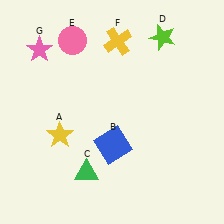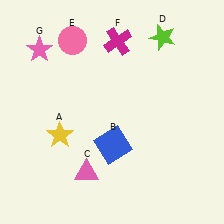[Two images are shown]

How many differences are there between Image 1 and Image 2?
There are 2 differences between the two images.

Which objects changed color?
C changed from green to pink. F changed from yellow to magenta.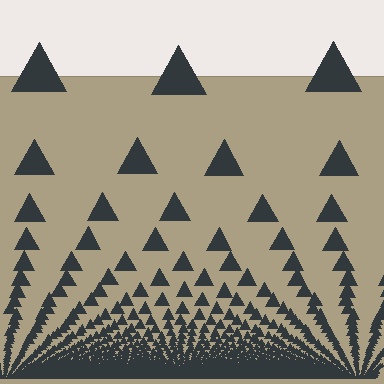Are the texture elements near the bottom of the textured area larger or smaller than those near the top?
Smaller. The gradient is inverted — elements near the bottom are smaller and denser.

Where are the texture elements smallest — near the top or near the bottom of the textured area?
Near the bottom.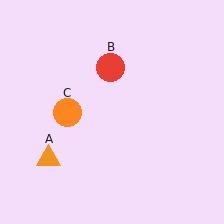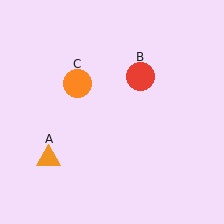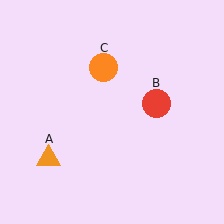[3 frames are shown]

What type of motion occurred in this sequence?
The red circle (object B), orange circle (object C) rotated clockwise around the center of the scene.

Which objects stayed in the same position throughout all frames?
Orange triangle (object A) remained stationary.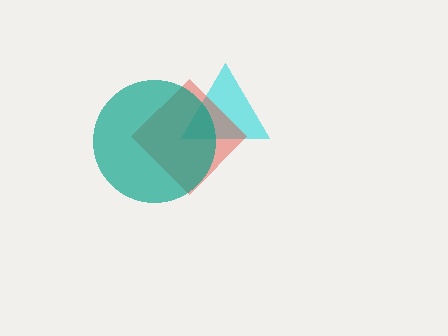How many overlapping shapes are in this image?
There are 3 overlapping shapes in the image.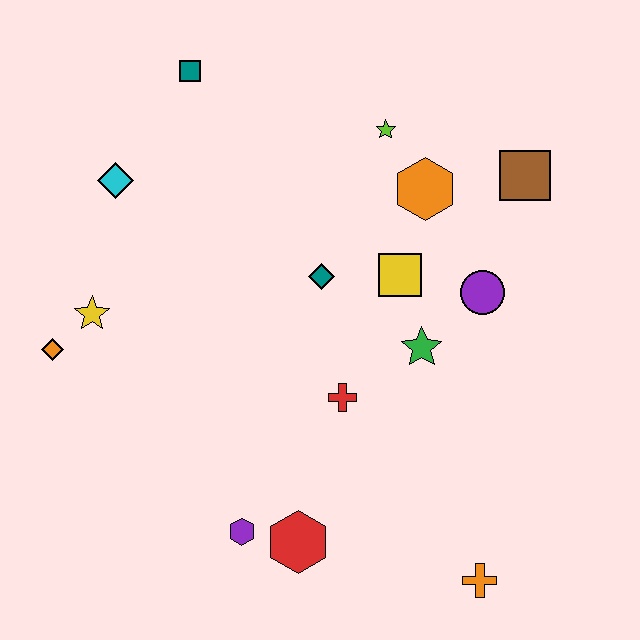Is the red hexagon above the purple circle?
No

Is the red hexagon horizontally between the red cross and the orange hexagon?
No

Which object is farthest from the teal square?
The orange cross is farthest from the teal square.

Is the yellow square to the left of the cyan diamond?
No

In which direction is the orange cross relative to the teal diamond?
The orange cross is below the teal diamond.